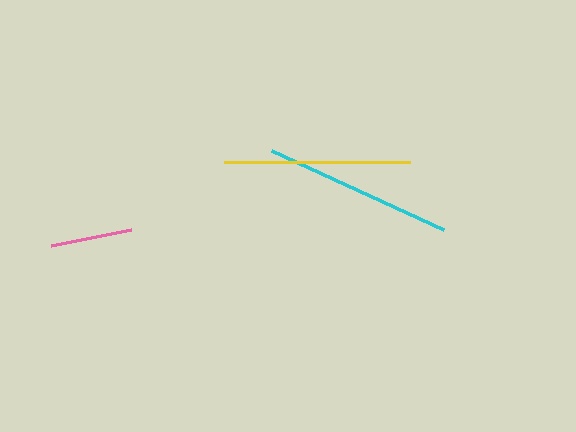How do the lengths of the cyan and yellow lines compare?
The cyan and yellow lines are approximately the same length.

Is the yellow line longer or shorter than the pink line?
The yellow line is longer than the pink line.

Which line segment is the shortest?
The pink line is the shortest at approximately 82 pixels.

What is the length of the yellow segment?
The yellow segment is approximately 187 pixels long.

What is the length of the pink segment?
The pink segment is approximately 82 pixels long.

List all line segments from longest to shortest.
From longest to shortest: cyan, yellow, pink.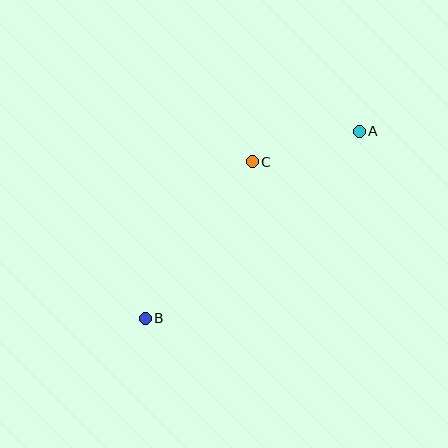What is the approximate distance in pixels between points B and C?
The distance between B and C is approximately 190 pixels.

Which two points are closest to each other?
Points A and C are closest to each other.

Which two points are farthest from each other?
Points A and B are farthest from each other.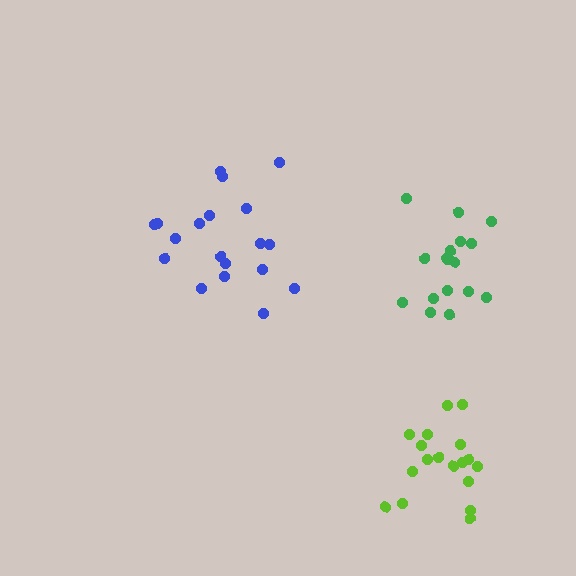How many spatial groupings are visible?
There are 3 spatial groupings.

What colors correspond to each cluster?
The clusters are colored: green, blue, lime.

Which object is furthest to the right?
The green cluster is rightmost.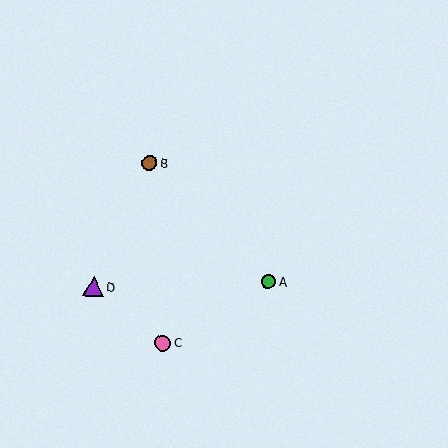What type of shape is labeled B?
Shape B is a brown circle.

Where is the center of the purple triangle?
The center of the purple triangle is at (94, 286).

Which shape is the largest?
The purple triangle (labeled D) is the largest.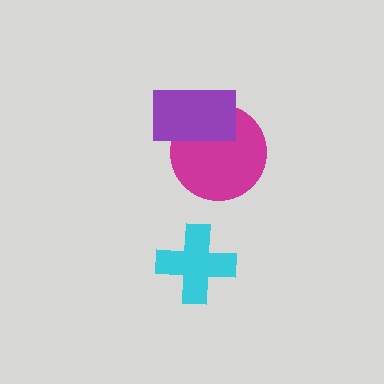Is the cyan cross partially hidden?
No, no other shape covers it.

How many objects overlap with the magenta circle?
1 object overlaps with the magenta circle.